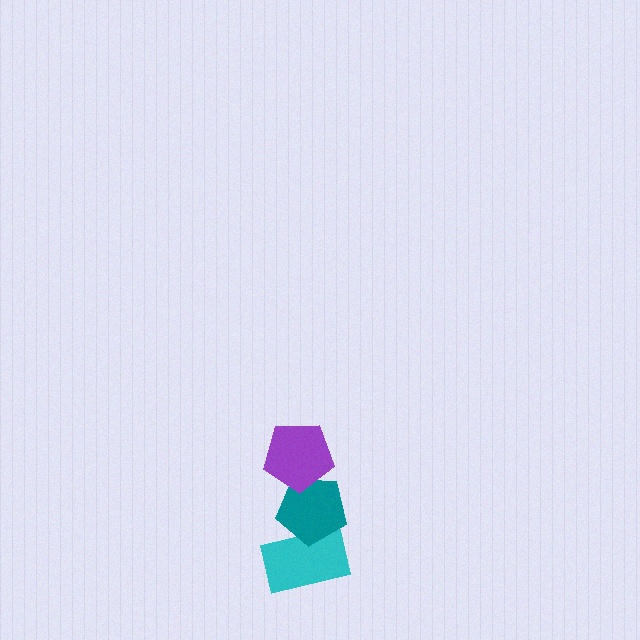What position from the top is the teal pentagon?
The teal pentagon is 2nd from the top.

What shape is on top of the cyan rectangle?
The teal pentagon is on top of the cyan rectangle.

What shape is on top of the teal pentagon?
The purple pentagon is on top of the teal pentagon.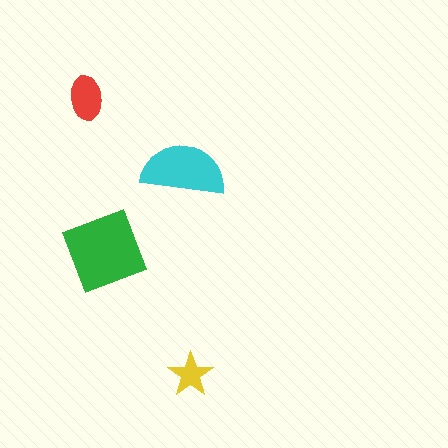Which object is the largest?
The green square.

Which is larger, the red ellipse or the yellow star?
The red ellipse.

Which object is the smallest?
The yellow star.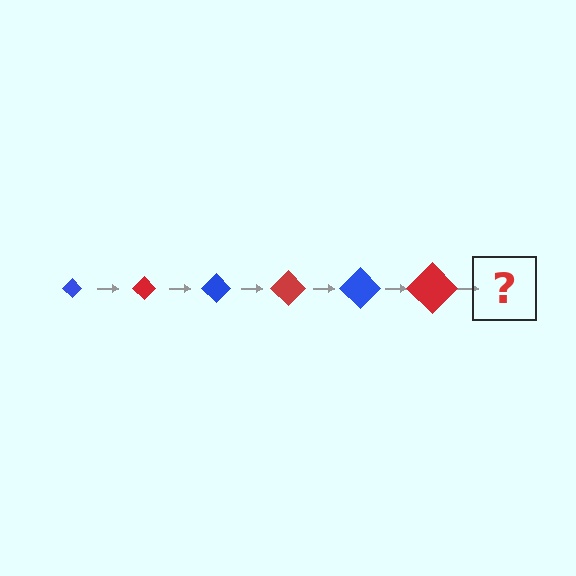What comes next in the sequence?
The next element should be a blue diamond, larger than the previous one.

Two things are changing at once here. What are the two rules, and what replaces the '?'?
The two rules are that the diamond grows larger each step and the color cycles through blue and red. The '?' should be a blue diamond, larger than the previous one.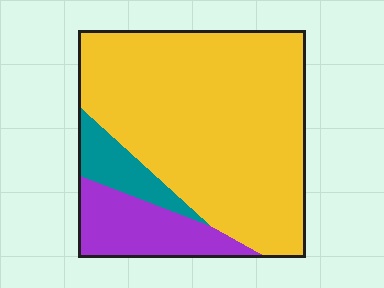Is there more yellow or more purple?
Yellow.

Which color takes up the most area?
Yellow, at roughly 75%.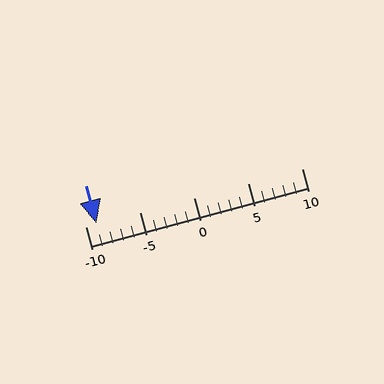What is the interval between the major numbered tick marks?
The major tick marks are spaced 5 units apart.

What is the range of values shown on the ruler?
The ruler shows values from -10 to 10.